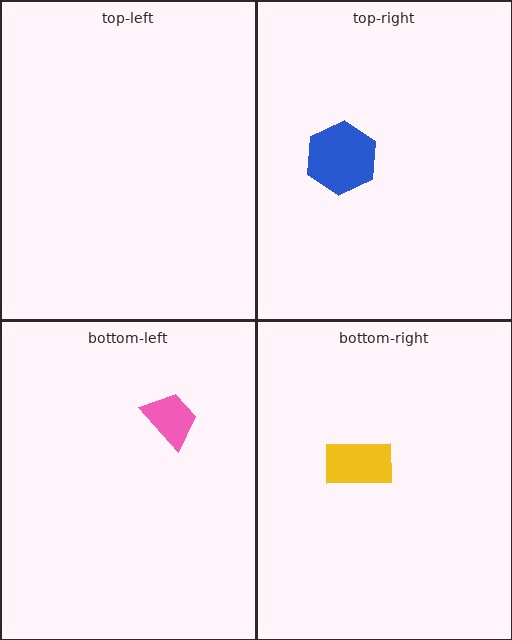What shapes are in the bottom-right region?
The yellow rectangle.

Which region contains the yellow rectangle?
The bottom-right region.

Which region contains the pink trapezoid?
The bottom-left region.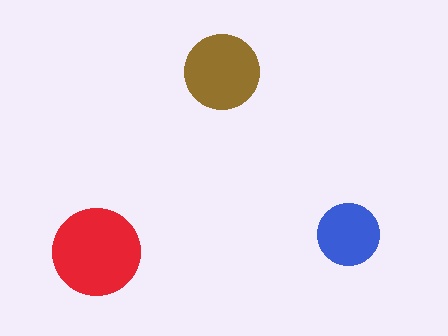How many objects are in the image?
There are 3 objects in the image.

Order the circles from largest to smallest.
the red one, the brown one, the blue one.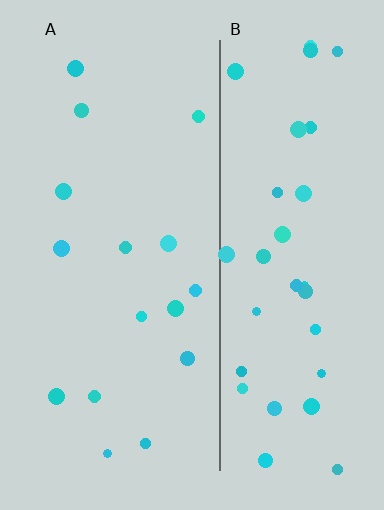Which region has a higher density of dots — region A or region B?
B (the right).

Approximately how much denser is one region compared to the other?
Approximately 2.2× — region B over region A.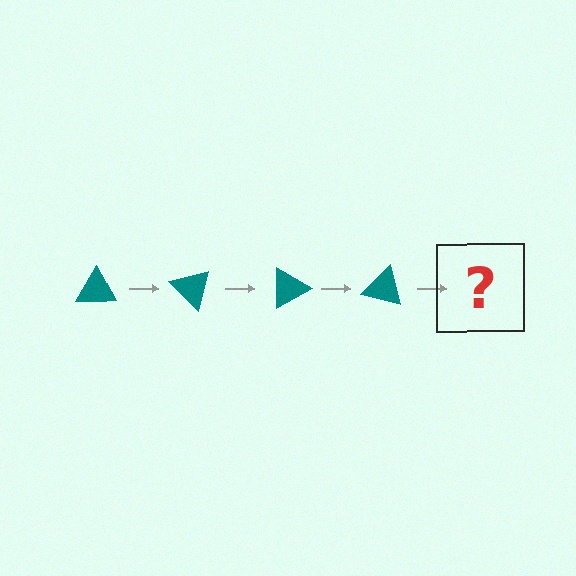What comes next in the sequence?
The next element should be a teal triangle rotated 180 degrees.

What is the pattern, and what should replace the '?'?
The pattern is that the triangle rotates 45 degrees each step. The '?' should be a teal triangle rotated 180 degrees.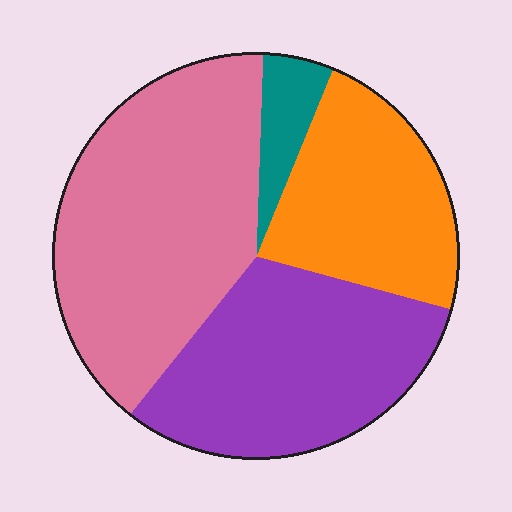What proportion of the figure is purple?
Purple covers around 30% of the figure.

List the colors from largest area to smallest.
From largest to smallest: pink, purple, orange, teal.